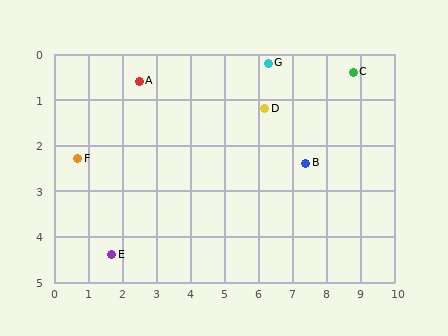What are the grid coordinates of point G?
Point G is at approximately (6.3, 0.2).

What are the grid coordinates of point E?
Point E is at approximately (1.7, 4.4).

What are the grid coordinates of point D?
Point D is at approximately (6.2, 1.2).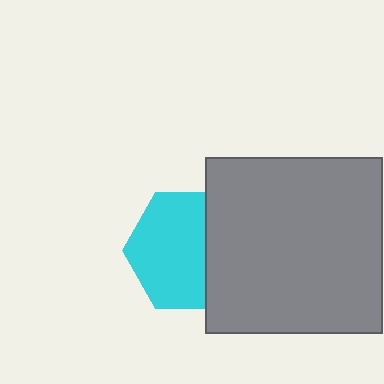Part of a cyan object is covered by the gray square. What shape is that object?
It is a hexagon.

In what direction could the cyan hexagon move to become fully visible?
The cyan hexagon could move left. That would shift it out from behind the gray square entirely.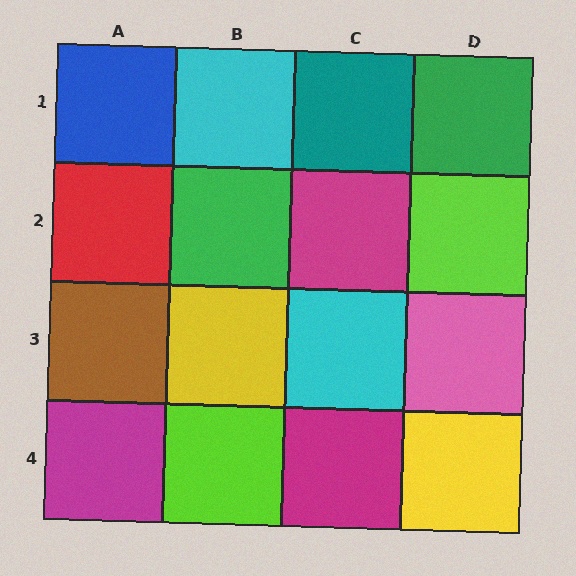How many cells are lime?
2 cells are lime.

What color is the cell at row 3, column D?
Pink.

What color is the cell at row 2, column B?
Green.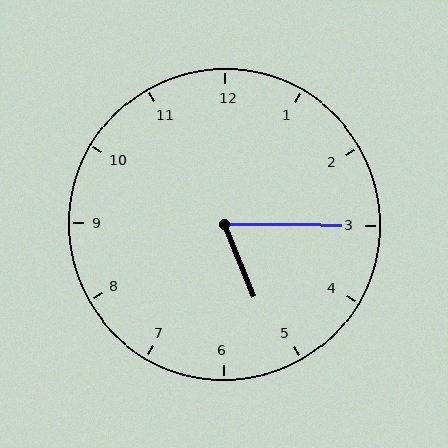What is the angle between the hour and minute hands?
Approximately 68 degrees.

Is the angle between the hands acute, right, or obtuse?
It is acute.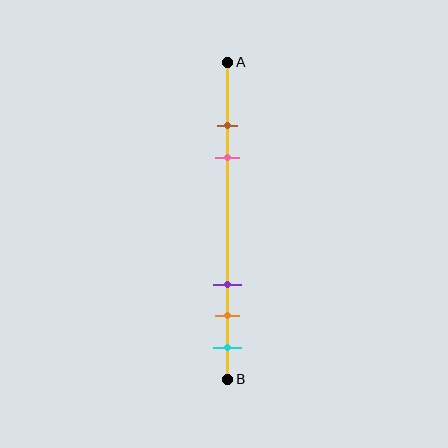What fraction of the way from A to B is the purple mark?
The purple mark is approximately 70% (0.7) of the way from A to B.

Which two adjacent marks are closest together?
The brown and pink marks are the closest adjacent pair.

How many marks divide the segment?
There are 5 marks dividing the segment.